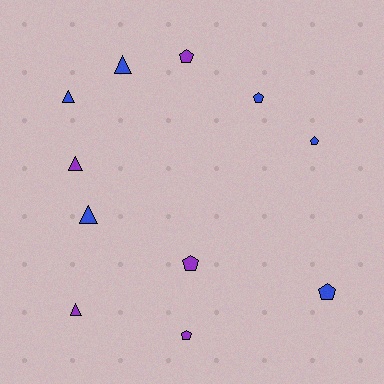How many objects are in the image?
There are 11 objects.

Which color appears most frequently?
Blue, with 6 objects.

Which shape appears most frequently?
Pentagon, with 6 objects.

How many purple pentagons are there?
There are 3 purple pentagons.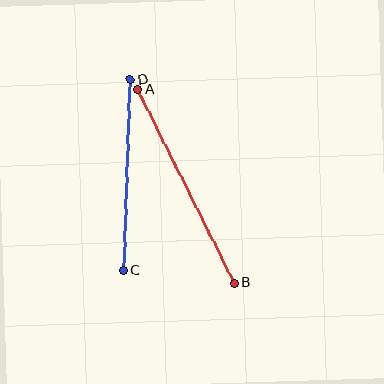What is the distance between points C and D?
The distance is approximately 191 pixels.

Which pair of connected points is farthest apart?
Points A and B are farthest apart.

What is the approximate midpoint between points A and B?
The midpoint is at approximately (186, 186) pixels.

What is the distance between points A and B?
The distance is approximately 216 pixels.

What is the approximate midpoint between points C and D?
The midpoint is at approximately (127, 175) pixels.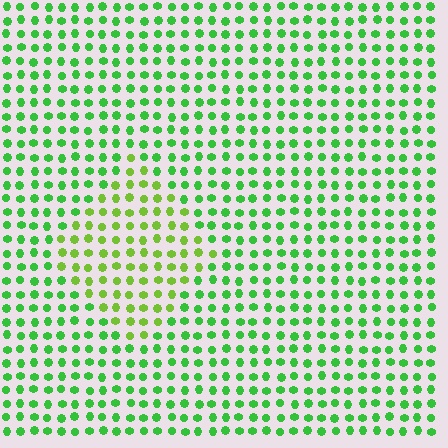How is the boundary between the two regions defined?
The boundary is defined purely by a slight shift in hue (about 30 degrees). Spacing, size, and orientation are identical on both sides.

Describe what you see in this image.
The image is filled with small green elements in a uniform arrangement. A diamond-shaped region is visible where the elements are tinted to a slightly different hue, forming a subtle color boundary.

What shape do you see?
I see a diamond.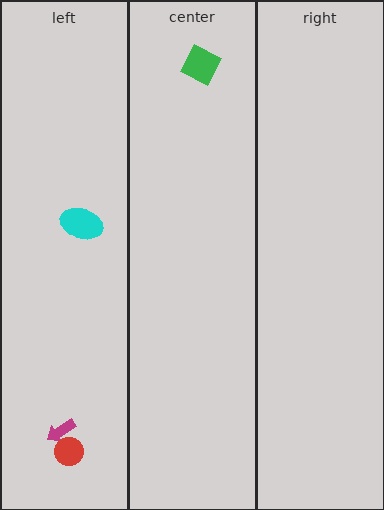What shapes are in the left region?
The cyan ellipse, the magenta arrow, the red circle.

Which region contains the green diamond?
The center region.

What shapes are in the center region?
The green diamond.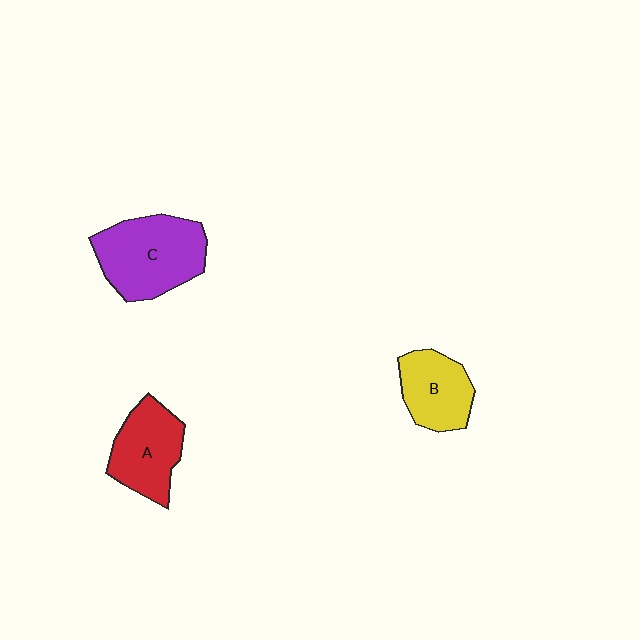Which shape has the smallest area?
Shape B (yellow).